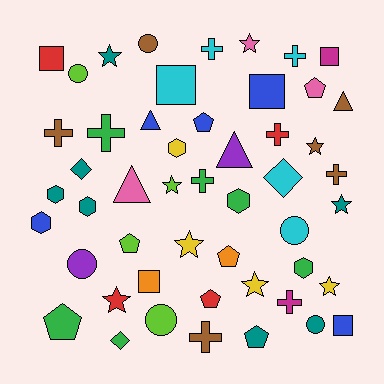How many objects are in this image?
There are 50 objects.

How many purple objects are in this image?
There are 2 purple objects.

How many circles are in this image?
There are 6 circles.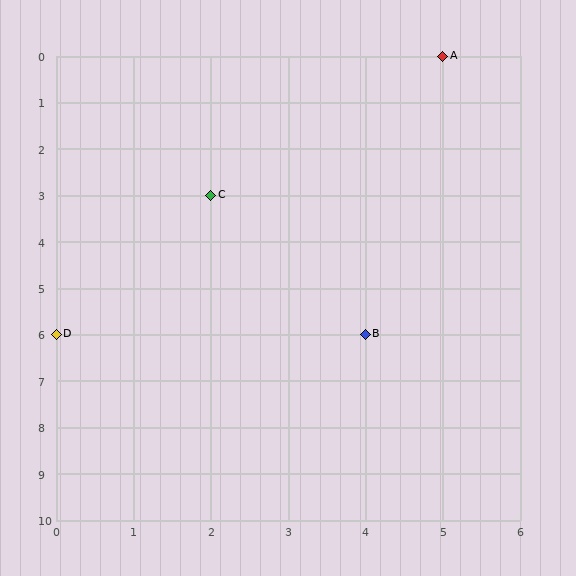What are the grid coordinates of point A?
Point A is at grid coordinates (5, 0).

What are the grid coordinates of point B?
Point B is at grid coordinates (4, 6).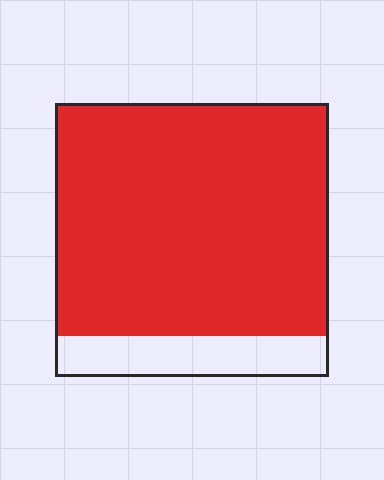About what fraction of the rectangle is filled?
About five sixths (5/6).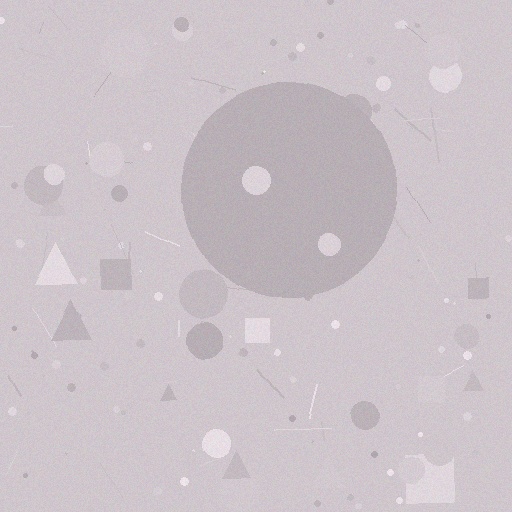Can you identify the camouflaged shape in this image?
The camouflaged shape is a circle.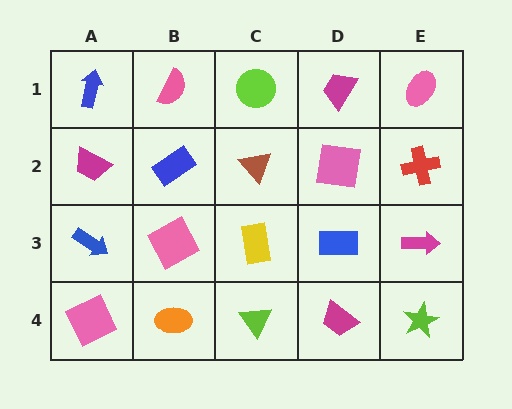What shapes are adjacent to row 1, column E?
A red cross (row 2, column E), a magenta trapezoid (row 1, column D).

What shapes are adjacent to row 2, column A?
A blue arrow (row 1, column A), a blue arrow (row 3, column A), a blue rectangle (row 2, column B).